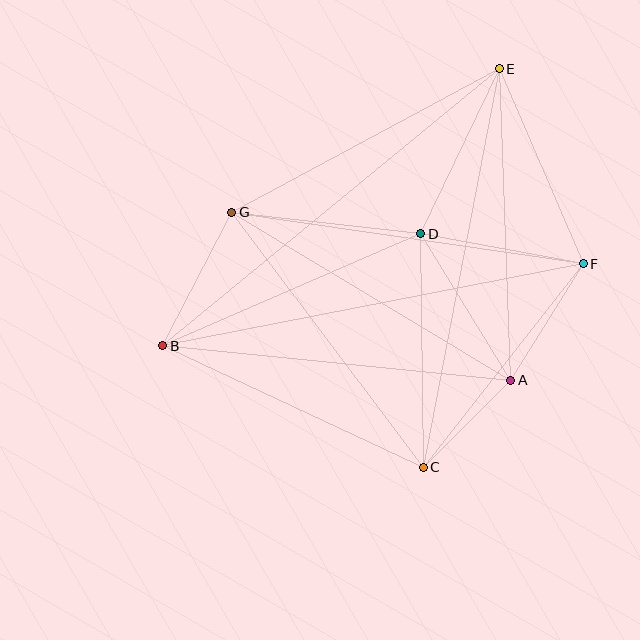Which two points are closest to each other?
Points A and C are closest to each other.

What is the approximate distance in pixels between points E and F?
The distance between E and F is approximately 212 pixels.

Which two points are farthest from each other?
Points B and E are farthest from each other.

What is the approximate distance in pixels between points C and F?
The distance between C and F is approximately 259 pixels.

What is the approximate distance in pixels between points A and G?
The distance between A and G is approximately 326 pixels.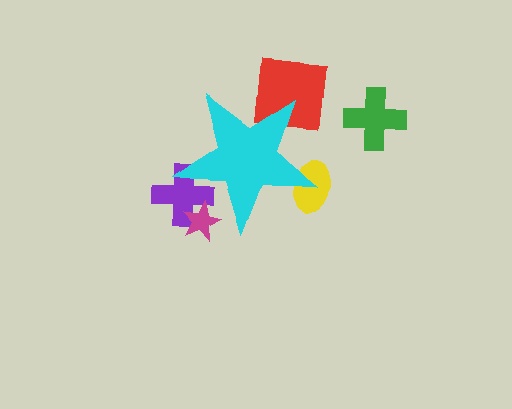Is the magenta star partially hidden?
Yes, the magenta star is partially hidden behind the cyan star.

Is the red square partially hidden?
Yes, the red square is partially hidden behind the cyan star.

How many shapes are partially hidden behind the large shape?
4 shapes are partially hidden.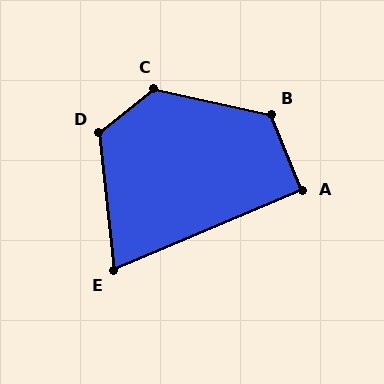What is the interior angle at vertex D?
Approximately 123 degrees (obtuse).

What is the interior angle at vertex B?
Approximately 125 degrees (obtuse).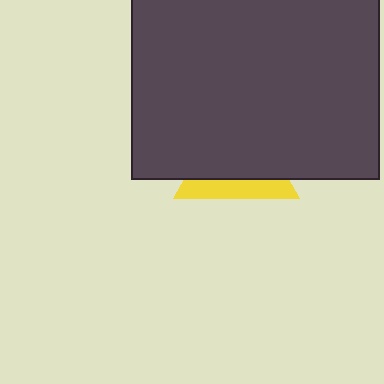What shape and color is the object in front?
The object in front is a dark gray rectangle.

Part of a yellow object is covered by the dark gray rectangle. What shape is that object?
It is a triangle.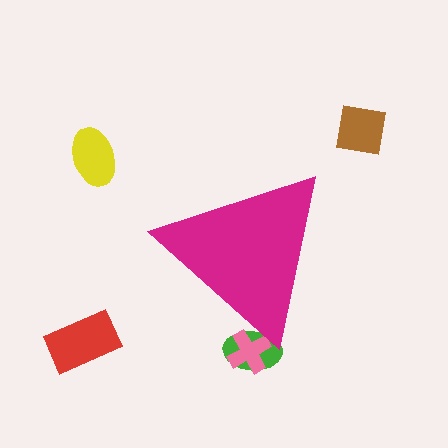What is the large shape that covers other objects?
A magenta triangle.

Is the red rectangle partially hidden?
No, the red rectangle is fully visible.